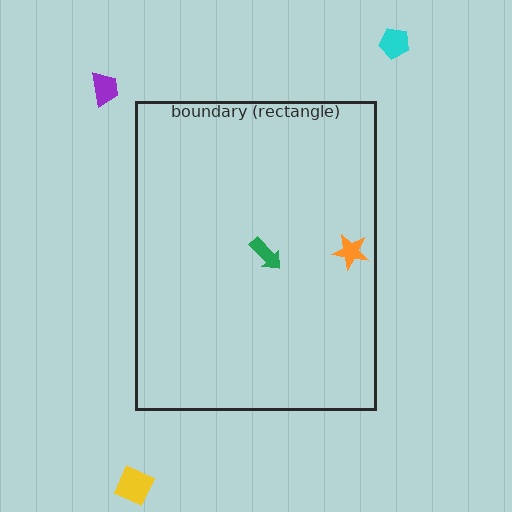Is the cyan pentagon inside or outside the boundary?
Outside.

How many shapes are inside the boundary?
2 inside, 3 outside.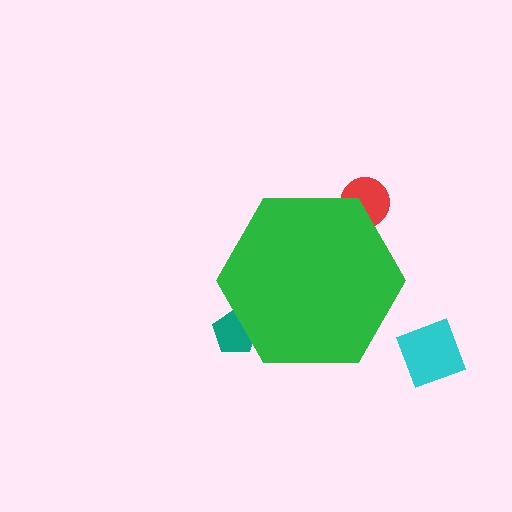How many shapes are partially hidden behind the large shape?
2 shapes are partially hidden.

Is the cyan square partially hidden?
No, the cyan square is fully visible.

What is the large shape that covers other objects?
A green hexagon.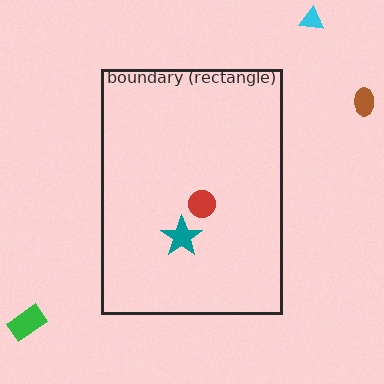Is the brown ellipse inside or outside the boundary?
Outside.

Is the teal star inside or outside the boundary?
Inside.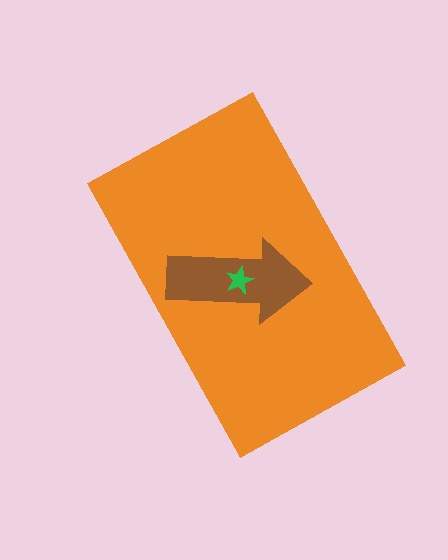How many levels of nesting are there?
3.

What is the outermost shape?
The orange rectangle.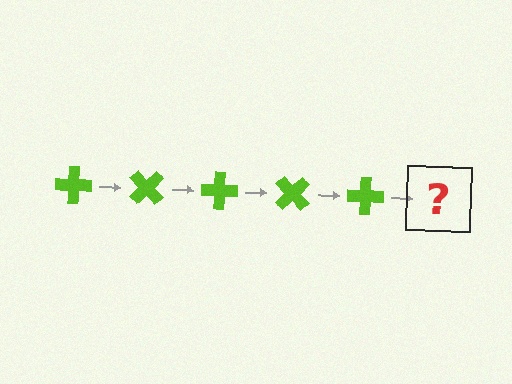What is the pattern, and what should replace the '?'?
The pattern is that the cross rotates 45 degrees each step. The '?' should be a lime cross rotated 225 degrees.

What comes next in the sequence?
The next element should be a lime cross rotated 225 degrees.